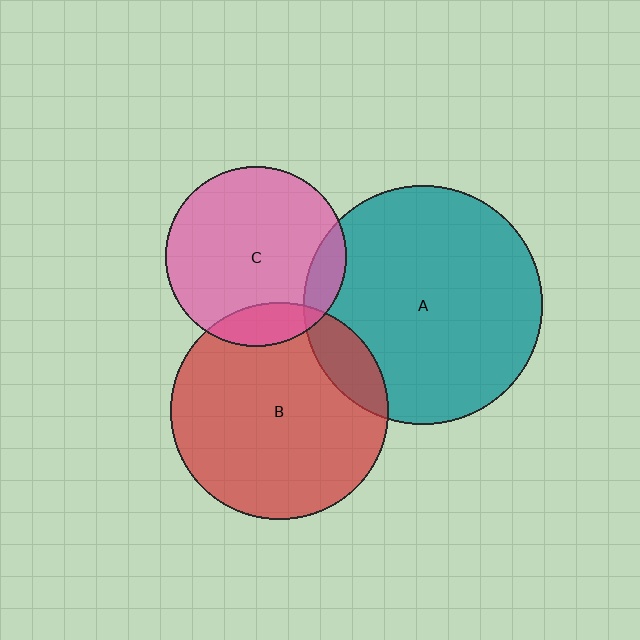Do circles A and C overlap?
Yes.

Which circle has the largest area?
Circle A (teal).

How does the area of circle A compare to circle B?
Approximately 1.2 times.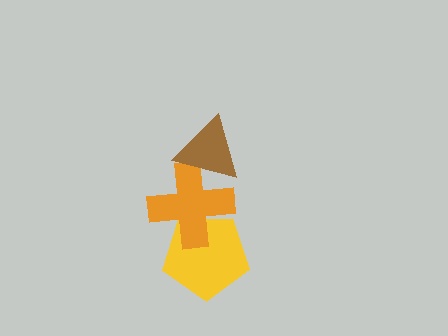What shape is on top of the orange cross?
The brown triangle is on top of the orange cross.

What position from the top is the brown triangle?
The brown triangle is 1st from the top.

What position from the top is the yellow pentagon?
The yellow pentagon is 3rd from the top.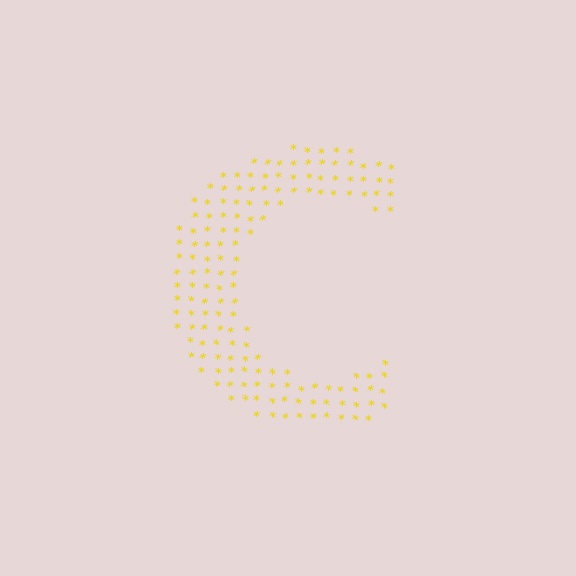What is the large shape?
The large shape is the letter C.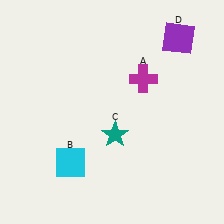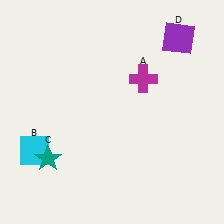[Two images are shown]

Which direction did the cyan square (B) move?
The cyan square (B) moved left.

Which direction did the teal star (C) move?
The teal star (C) moved left.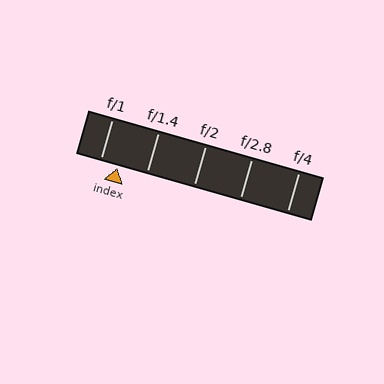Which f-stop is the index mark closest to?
The index mark is closest to f/1.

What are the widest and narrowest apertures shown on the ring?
The widest aperture shown is f/1 and the narrowest is f/4.